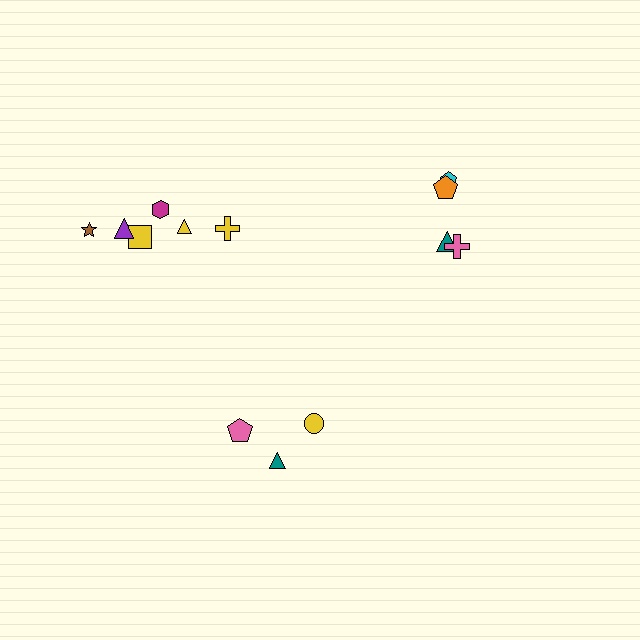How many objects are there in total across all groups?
There are 13 objects.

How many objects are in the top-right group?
There are 4 objects.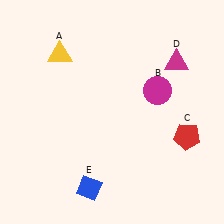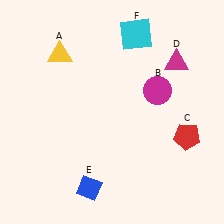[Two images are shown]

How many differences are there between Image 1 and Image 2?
There is 1 difference between the two images.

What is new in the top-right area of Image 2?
A cyan square (F) was added in the top-right area of Image 2.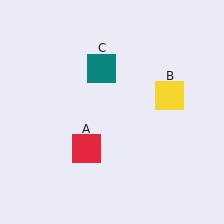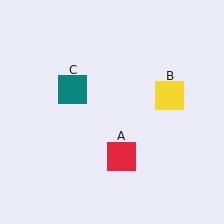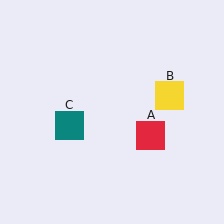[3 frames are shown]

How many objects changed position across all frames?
2 objects changed position: red square (object A), teal square (object C).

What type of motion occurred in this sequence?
The red square (object A), teal square (object C) rotated counterclockwise around the center of the scene.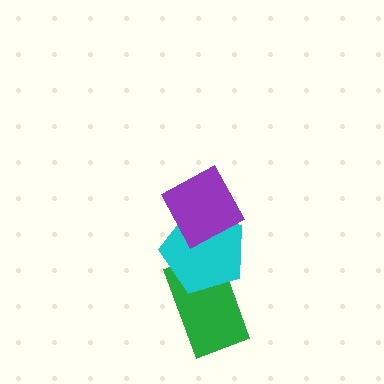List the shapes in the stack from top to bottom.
From top to bottom: the purple diamond, the cyan pentagon, the green rectangle.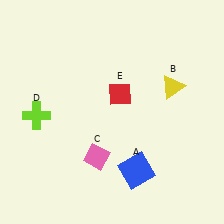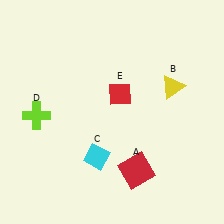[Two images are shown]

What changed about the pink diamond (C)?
In Image 1, C is pink. In Image 2, it changed to cyan.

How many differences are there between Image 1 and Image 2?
There are 2 differences between the two images.